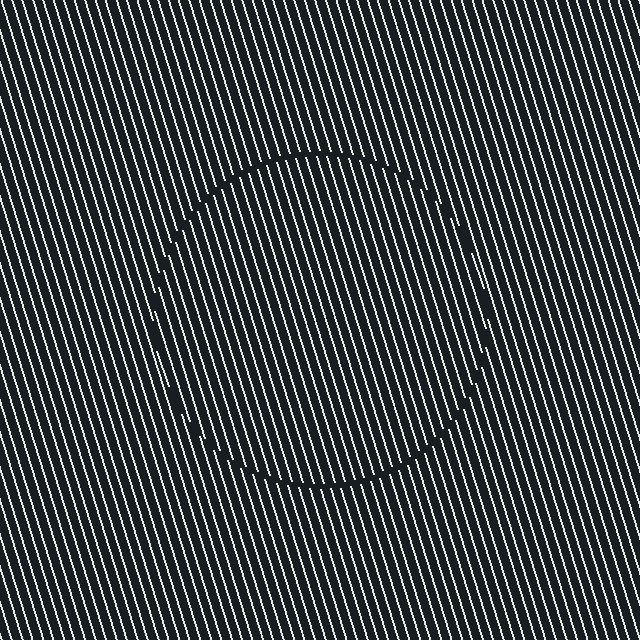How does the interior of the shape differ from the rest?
The interior of the shape contains the same grating, shifted by half a period — the contour is defined by the phase discontinuity where line-ends from the inner and outer gratings abut.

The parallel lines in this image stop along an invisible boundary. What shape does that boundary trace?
An illusory circle. The interior of the shape contains the same grating, shifted by half a period — the contour is defined by the phase discontinuity where line-ends from the inner and outer gratings abut.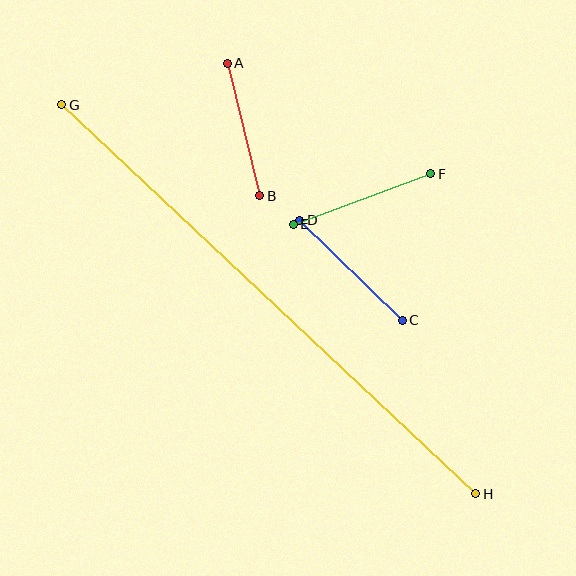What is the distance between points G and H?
The distance is approximately 568 pixels.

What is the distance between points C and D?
The distance is approximately 143 pixels.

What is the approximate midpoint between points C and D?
The midpoint is at approximately (351, 270) pixels.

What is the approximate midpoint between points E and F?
The midpoint is at approximately (362, 199) pixels.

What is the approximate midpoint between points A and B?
The midpoint is at approximately (243, 129) pixels.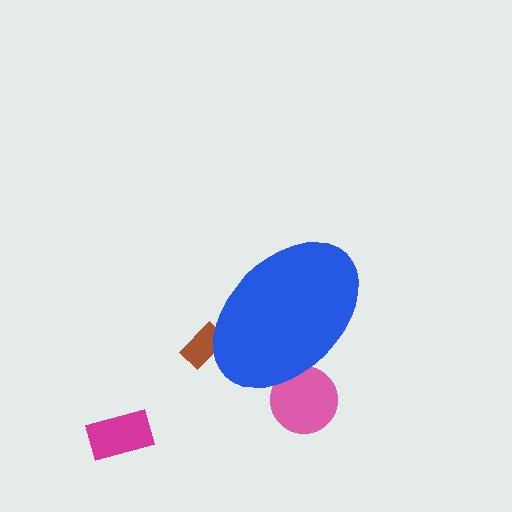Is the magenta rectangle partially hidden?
No, the magenta rectangle is fully visible.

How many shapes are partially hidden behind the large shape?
2 shapes are partially hidden.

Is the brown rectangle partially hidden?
Yes, the brown rectangle is partially hidden behind the blue ellipse.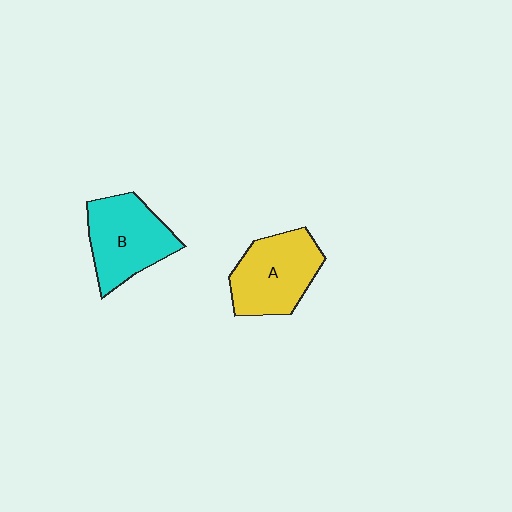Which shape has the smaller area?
Shape B (cyan).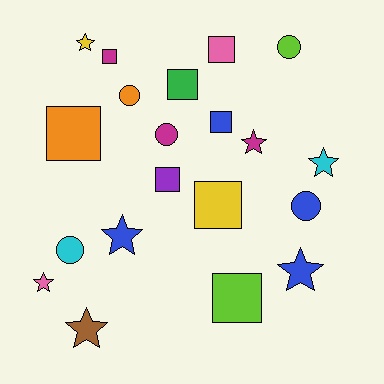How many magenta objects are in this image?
There are 3 magenta objects.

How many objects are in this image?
There are 20 objects.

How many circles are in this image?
There are 5 circles.